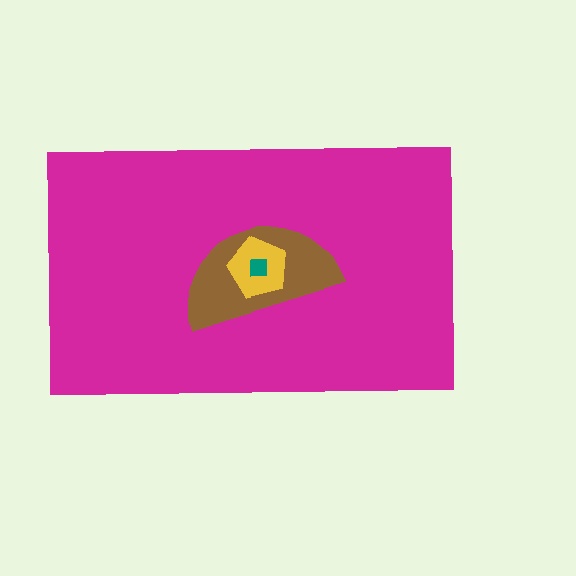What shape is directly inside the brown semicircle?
The yellow pentagon.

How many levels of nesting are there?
4.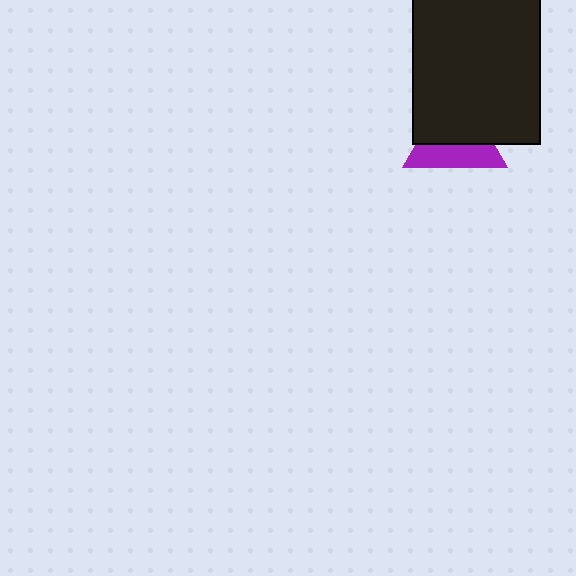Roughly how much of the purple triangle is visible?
A small part of it is visible (roughly 43%).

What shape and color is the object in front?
The object in front is a black rectangle.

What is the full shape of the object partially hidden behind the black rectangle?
The partially hidden object is a purple triangle.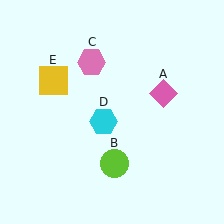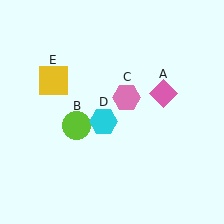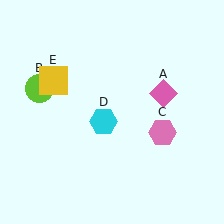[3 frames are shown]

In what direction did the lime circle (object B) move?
The lime circle (object B) moved up and to the left.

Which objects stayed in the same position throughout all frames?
Pink diamond (object A) and cyan hexagon (object D) and yellow square (object E) remained stationary.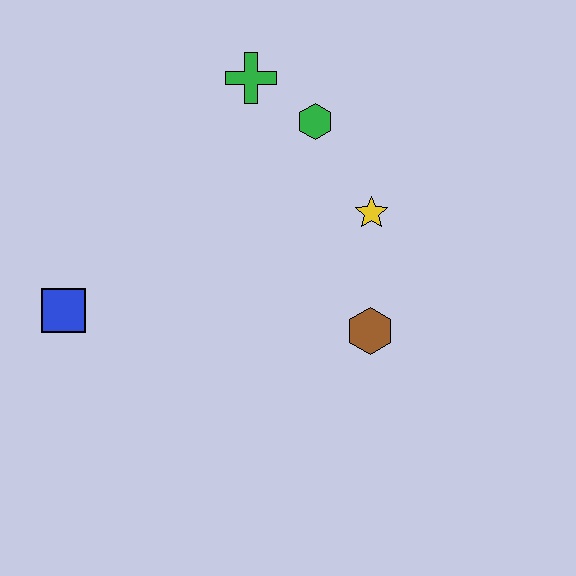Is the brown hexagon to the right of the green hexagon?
Yes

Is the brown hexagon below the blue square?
Yes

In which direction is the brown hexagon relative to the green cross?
The brown hexagon is below the green cross.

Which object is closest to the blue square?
The green cross is closest to the blue square.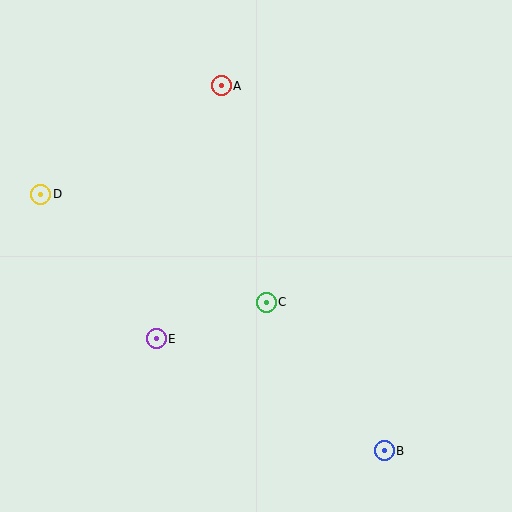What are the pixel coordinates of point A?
Point A is at (221, 86).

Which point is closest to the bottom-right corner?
Point B is closest to the bottom-right corner.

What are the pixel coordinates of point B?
Point B is at (384, 451).